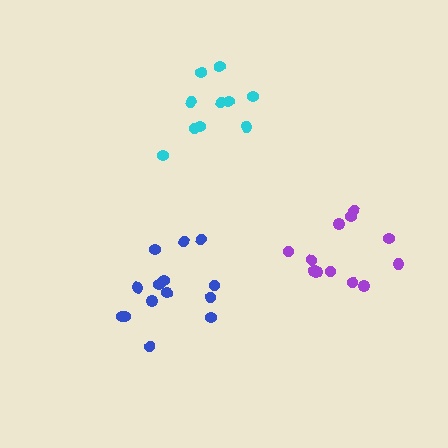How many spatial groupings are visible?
There are 3 spatial groupings.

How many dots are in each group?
Group 1: 14 dots, Group 2: 13 dots, Group 3: 10 dots (37 total).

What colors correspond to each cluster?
The clusters are colored: blue, purple, cyan.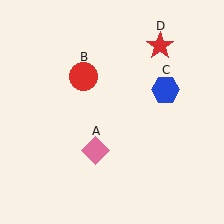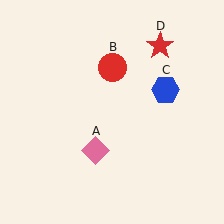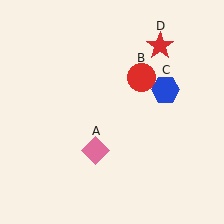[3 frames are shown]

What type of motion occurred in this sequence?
The red circle (object B) rotated clockwise around the center of the scene.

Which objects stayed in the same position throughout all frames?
Pink diamond (object A) and blue hexagon (object C) and red star (object D) remained stationary.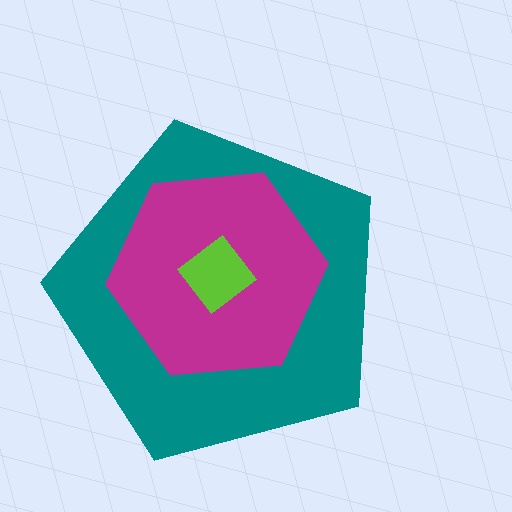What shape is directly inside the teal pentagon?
The magenta hexagon.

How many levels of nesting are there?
3.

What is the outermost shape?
The teal pentagon.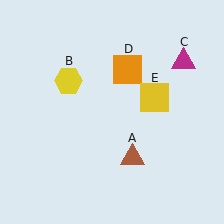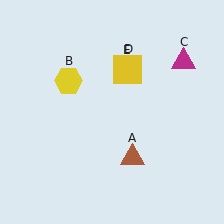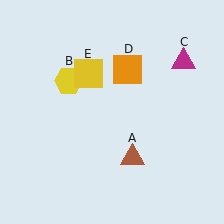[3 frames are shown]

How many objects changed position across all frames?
1 object changed position: yellow square (object E).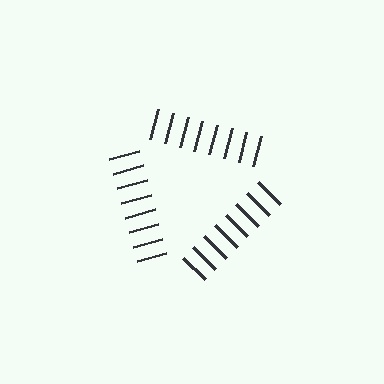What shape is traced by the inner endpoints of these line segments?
An illusory triangle — the line segments terminate on its edges but no continuous stroke is drawn.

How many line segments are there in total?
24 — 8 along each of the 3 edges.